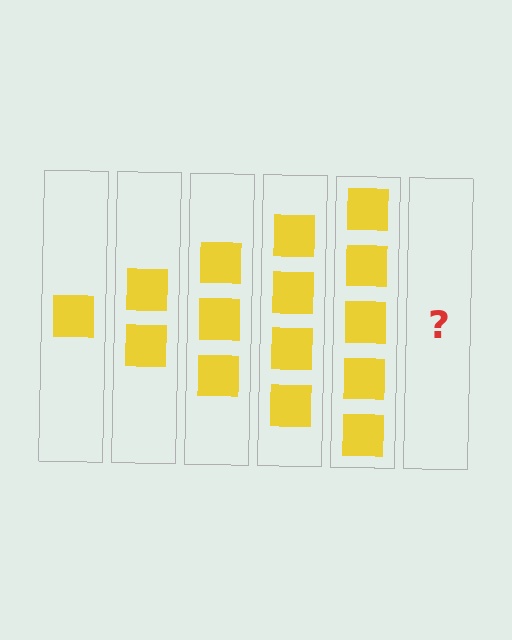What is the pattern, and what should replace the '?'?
The pattern is that each step adds one more square. The '?' should be 6 squares.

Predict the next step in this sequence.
The next step is 6 squares.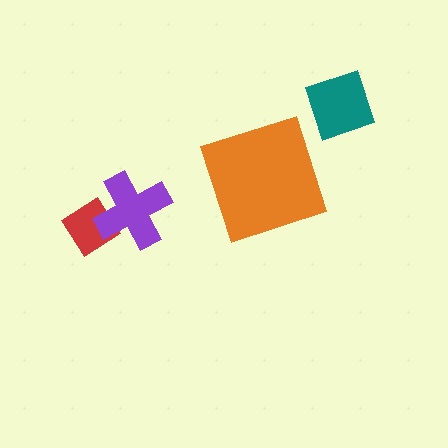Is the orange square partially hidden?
No, no other shape covers it.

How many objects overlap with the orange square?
0 objects overlap with the orange square.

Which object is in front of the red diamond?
The purple cross is in front of the red diamond.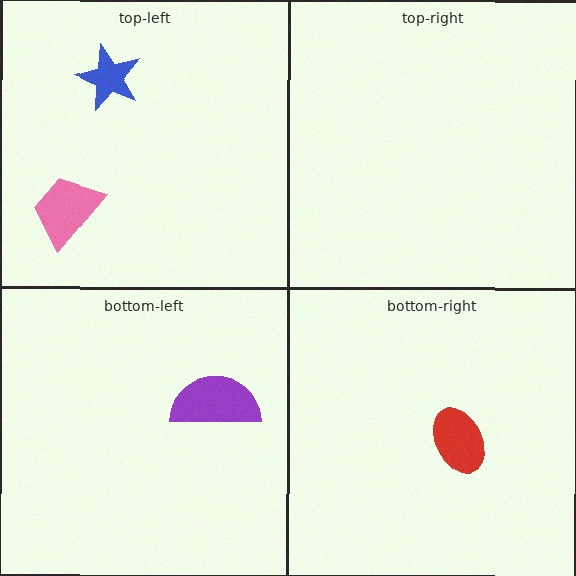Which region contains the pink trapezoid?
The top-left region.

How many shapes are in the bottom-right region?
1.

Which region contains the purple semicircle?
The bottom-left region.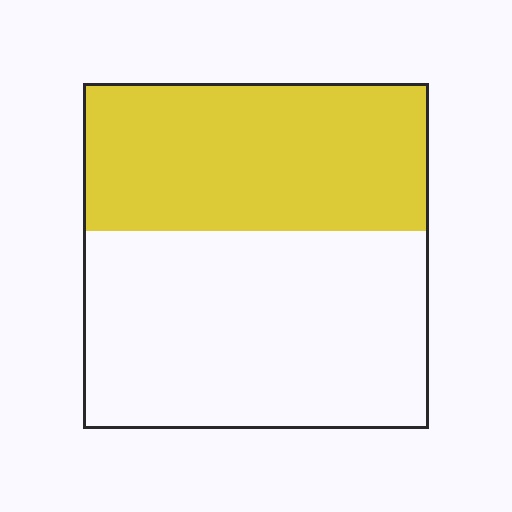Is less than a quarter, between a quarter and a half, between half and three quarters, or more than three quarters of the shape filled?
Between a quarter and a half.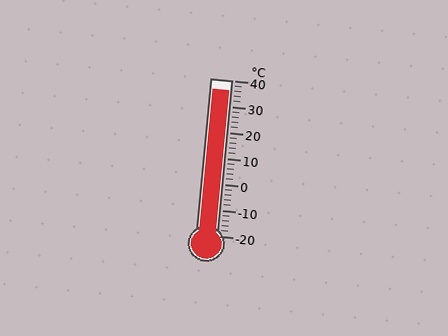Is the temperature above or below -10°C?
The temperature is above -10°C.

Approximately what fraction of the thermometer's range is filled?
The thermometer is filled to approximately 95% of its range.